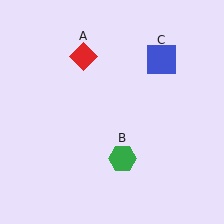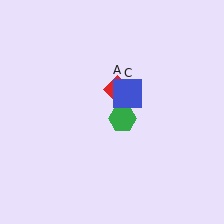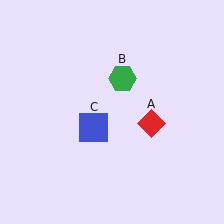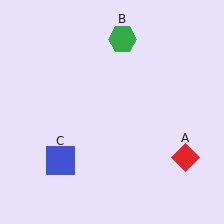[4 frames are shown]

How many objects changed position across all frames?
3 objects changed position: red diamond (object A), green hexagon (object B), blue square (object C).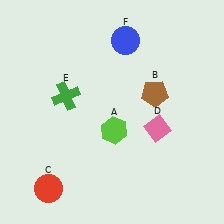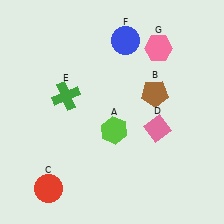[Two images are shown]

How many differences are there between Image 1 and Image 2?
There is 1 difference between the two images.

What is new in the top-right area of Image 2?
A pink hexagon (G) was added in the top-right area of Image 2.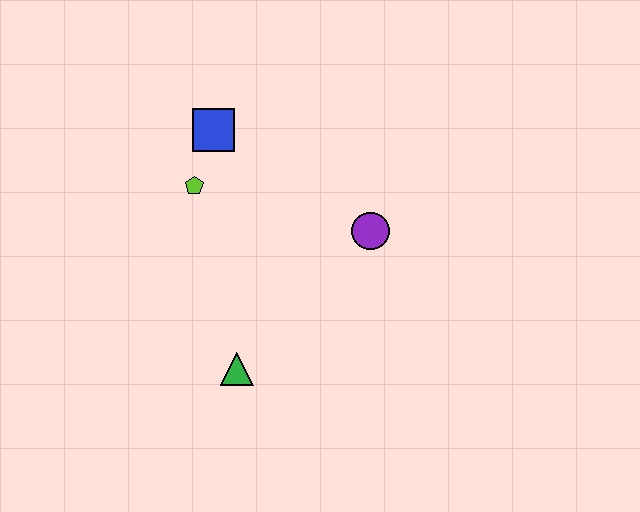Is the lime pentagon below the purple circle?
No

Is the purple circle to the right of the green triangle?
Yes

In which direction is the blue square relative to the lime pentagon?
The blue square is above the lime pentagon.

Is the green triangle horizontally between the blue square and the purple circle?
Yes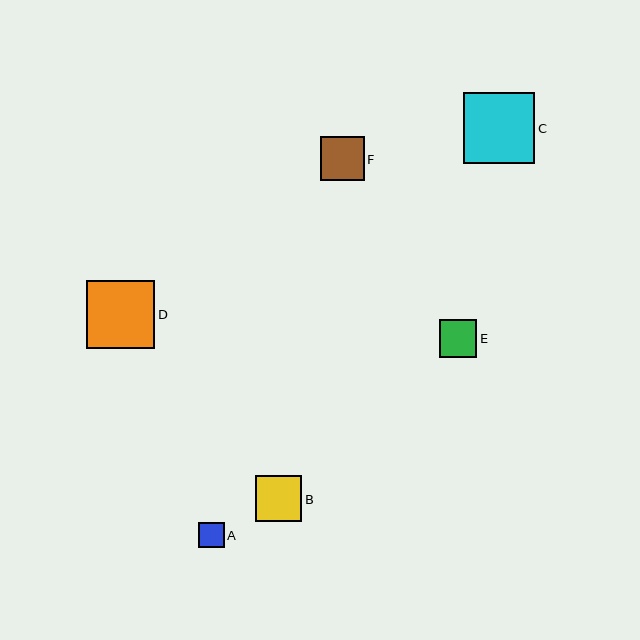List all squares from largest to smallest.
From largest to smallest: C, D, B, F, E, A.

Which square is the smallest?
Square A is the smallest with a size of approximately 26 pixels.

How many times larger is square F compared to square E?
Square F is approximately 1.2 times the size of square E.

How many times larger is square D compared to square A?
Square D is approximately 2.6 times the size of square A.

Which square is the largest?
Square C is the largest with a size of approximately 71 pixels.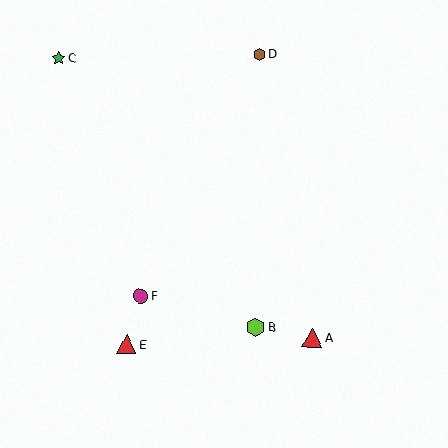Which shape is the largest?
The red triangle (labeled A) is the largest.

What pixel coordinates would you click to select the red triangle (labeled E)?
Click at (127, 344) to select the red triangle E.